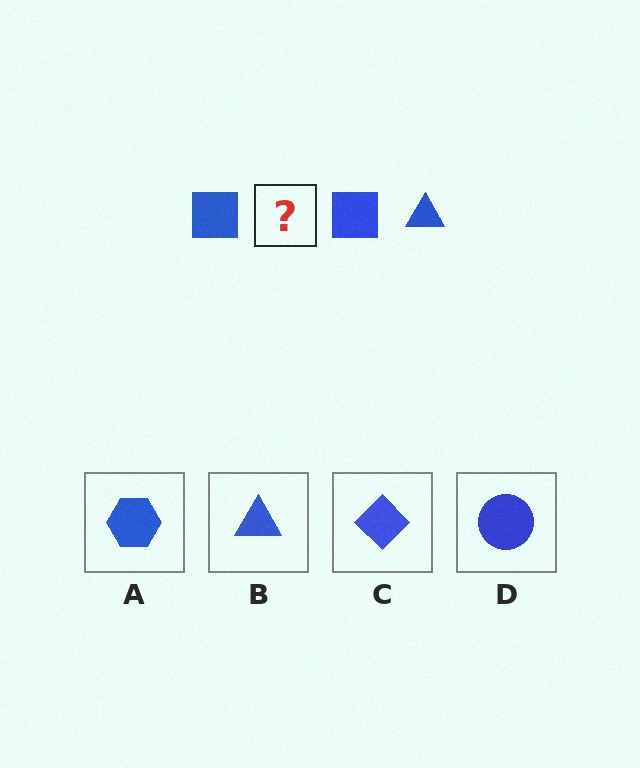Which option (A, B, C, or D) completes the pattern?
B.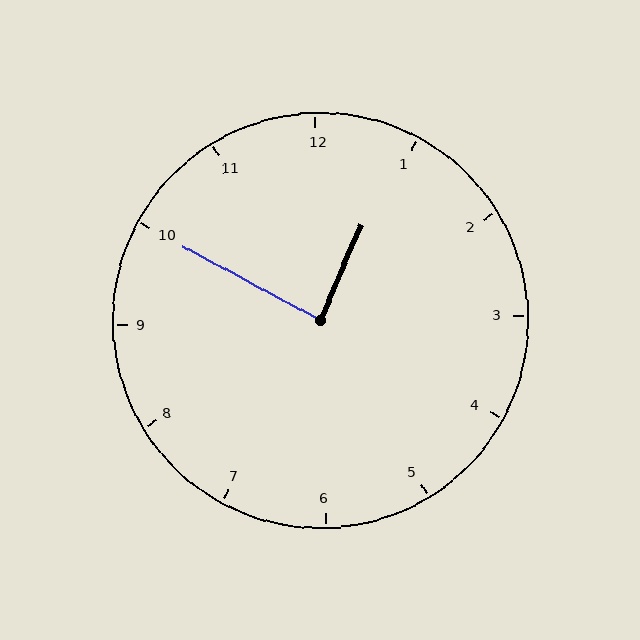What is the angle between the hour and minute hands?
Approximately 85 degrees.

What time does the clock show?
12:50.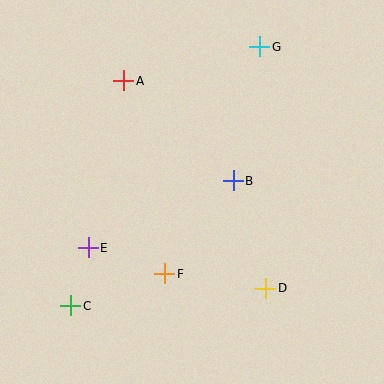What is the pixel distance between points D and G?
The distance between D and G is 242 pixels.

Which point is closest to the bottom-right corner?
Point D is closest to the bottom-right corner.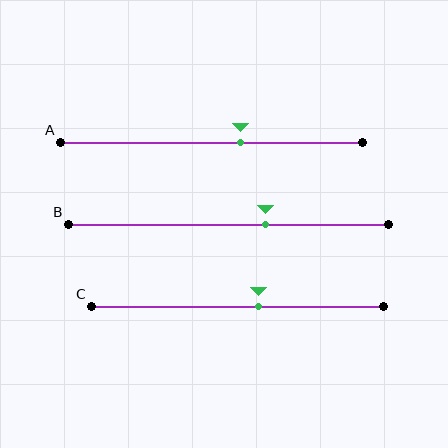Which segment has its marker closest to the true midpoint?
Segment C has its marker closest to the true midpoint.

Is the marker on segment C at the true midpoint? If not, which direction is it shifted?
No, the marker on segment C is shifted to the right by about 7% of the segment length.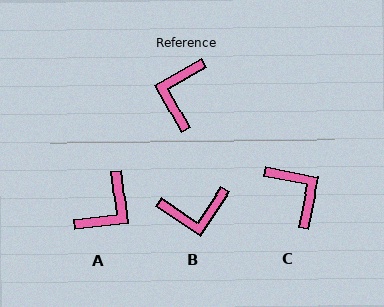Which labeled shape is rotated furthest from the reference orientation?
A, about 157 degrees away.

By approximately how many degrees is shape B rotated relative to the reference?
Approximately 116 degrees counter-clockwise.